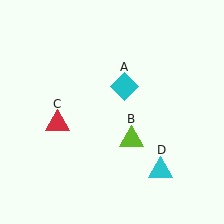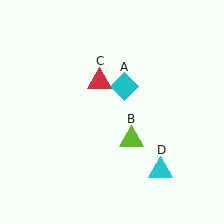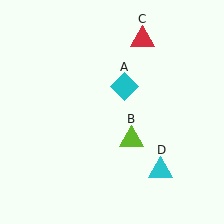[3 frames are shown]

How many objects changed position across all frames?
1 object changed position: red triangle (object C).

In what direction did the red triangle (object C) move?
The red triangle (object C) moved up and to the right.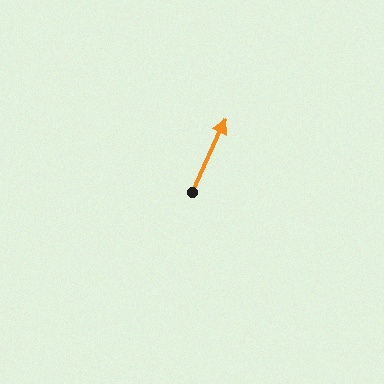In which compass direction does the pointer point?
Northeast.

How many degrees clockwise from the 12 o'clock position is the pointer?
Approximately 25 degrees.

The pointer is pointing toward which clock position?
Roughly 1 o'clock.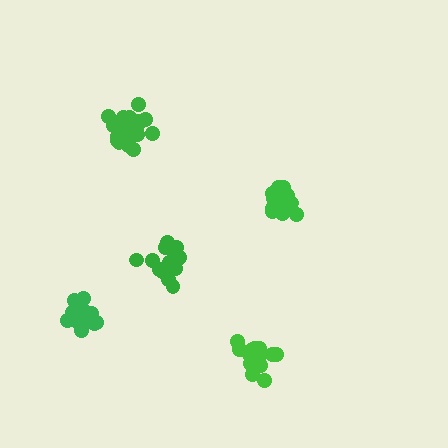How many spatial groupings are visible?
There are 5 spatial groupings.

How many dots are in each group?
Group 1: 18 dots, Group 2: 21 dots, Group 3: 20 dots, Group 4: 21 dots, Group 5: 16 dots (96 total).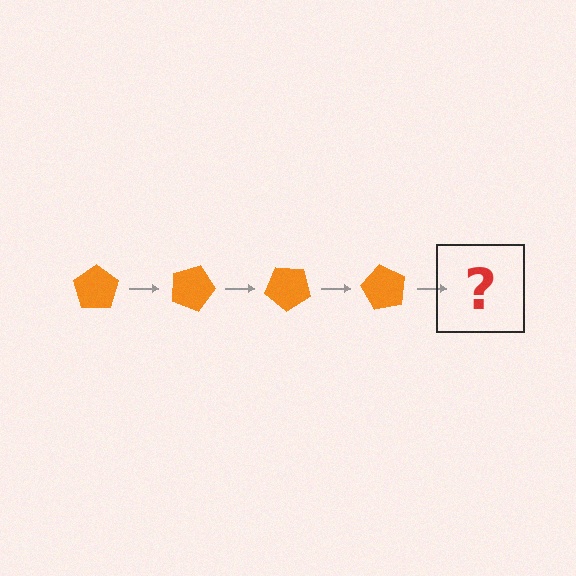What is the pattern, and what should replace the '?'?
The pattern is that the pentagon rotates 20 degrees each step. The '?' should be an orange pentagon rotated 80 degrees.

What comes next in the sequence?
The next element should be an orange pentagon rotated 80 degrees.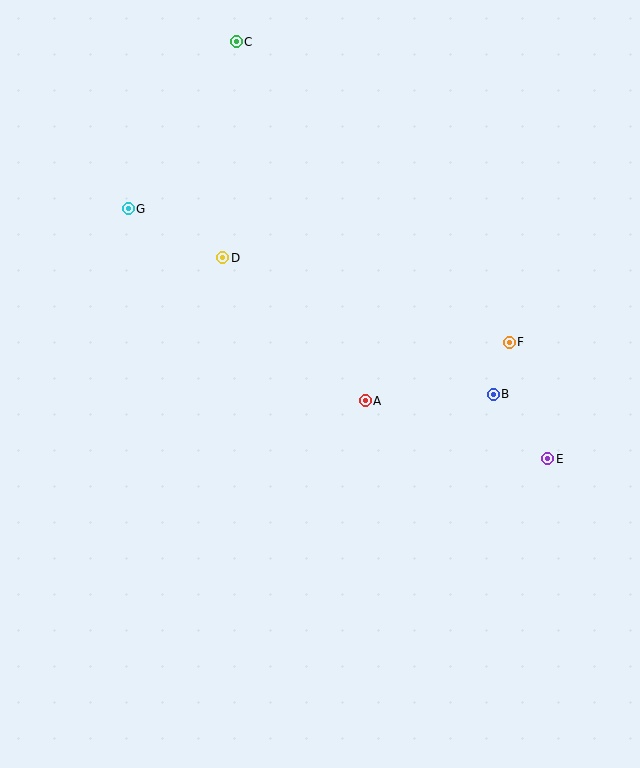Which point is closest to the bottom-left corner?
Point A is closest to the bottom-left corner.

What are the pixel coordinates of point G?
Point G is at (128, 209).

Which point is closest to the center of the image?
Point A at (365, 401) is closest to the center.